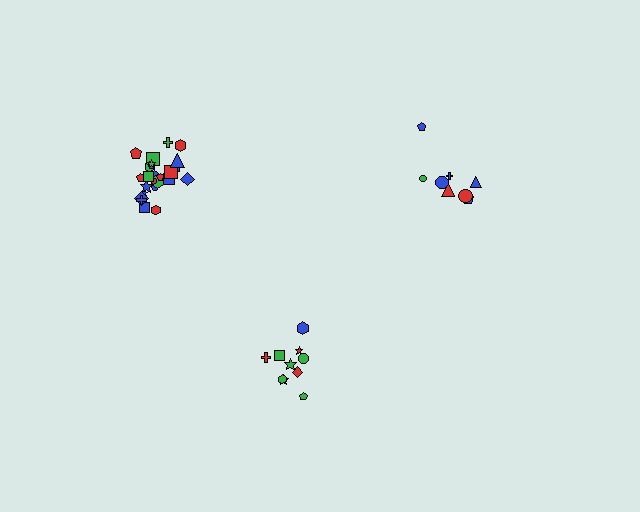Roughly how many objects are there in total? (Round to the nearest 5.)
Roughly 45 objects in total.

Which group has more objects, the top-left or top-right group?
The top-left group.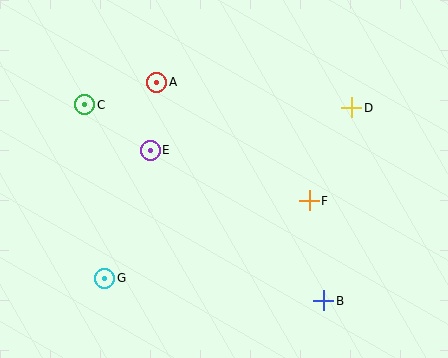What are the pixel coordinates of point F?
Point F is at (309, 201).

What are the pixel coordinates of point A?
Point A is at (157, 82).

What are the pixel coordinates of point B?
Point B is at (324, 301).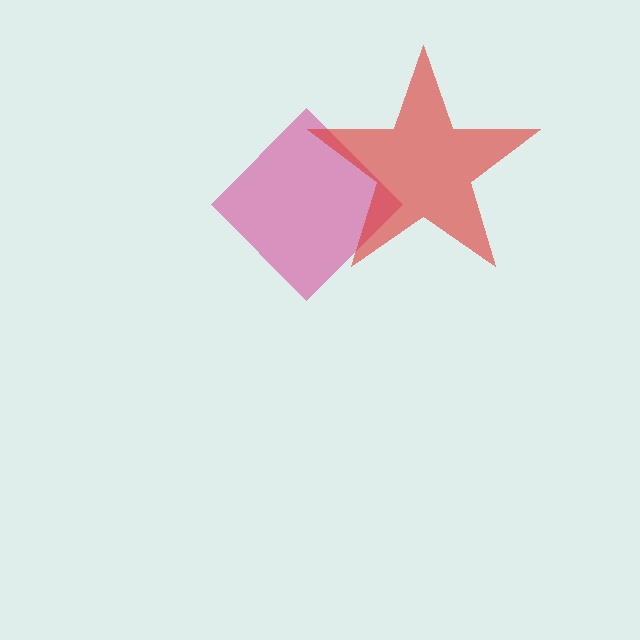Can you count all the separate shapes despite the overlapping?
Yes, there are 2 separate shapes.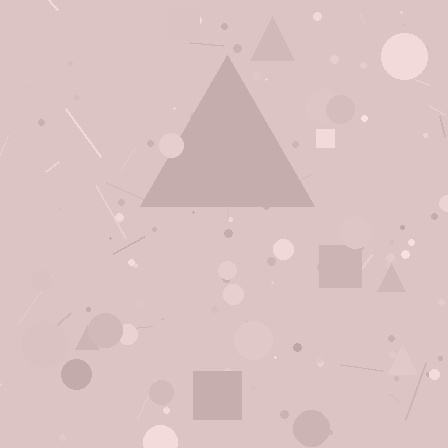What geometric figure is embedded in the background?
A triangle is embedded in the background.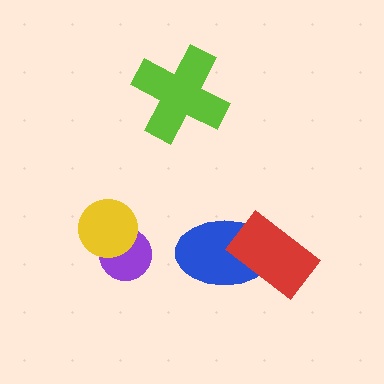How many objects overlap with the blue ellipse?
1 object overlaps with the blue ellipse.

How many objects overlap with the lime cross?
0 objects overlap with the lime cross.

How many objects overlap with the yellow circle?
1 object overlaps with the yellow circle.